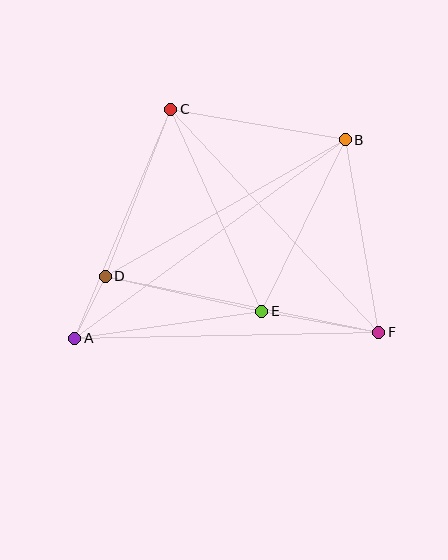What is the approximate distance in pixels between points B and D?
The distance between B and D is approximately 276 pixels.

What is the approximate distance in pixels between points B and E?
The distance between B and E is approximately 191 pixels.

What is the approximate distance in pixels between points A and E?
The distance between A and E is approximately 188 pixels.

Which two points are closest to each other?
Points A and D are closest to each other.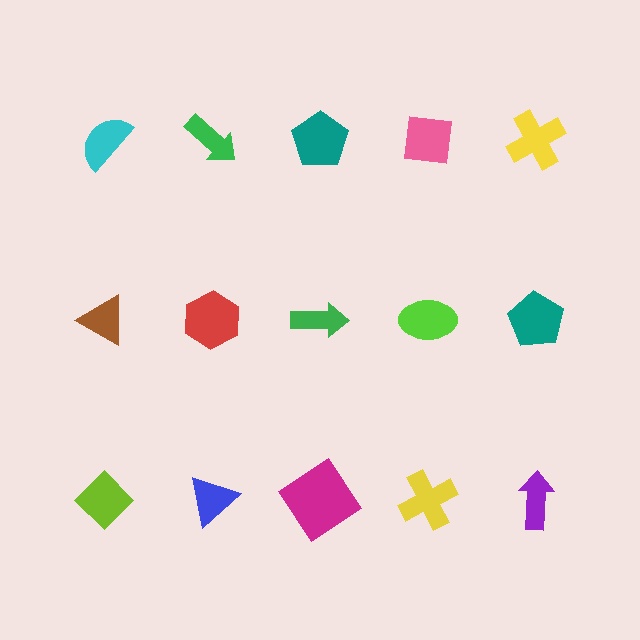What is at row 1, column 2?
A green arrow.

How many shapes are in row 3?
5 shapes.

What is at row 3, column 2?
A blue triangle.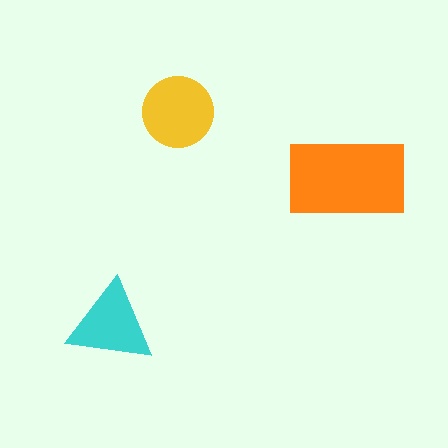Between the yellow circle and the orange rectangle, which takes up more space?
The orange rectangle.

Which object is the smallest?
The cyan triangle.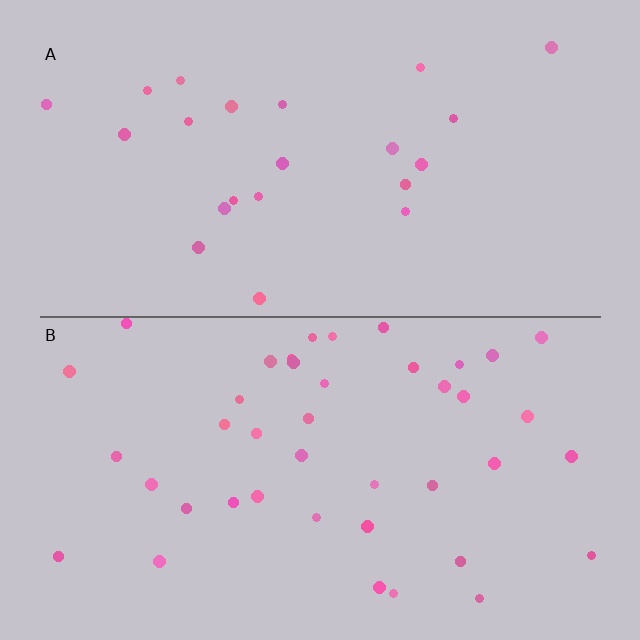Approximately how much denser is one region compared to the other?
Approximately 1.9× — region B over region A.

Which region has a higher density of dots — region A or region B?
B (the bottom).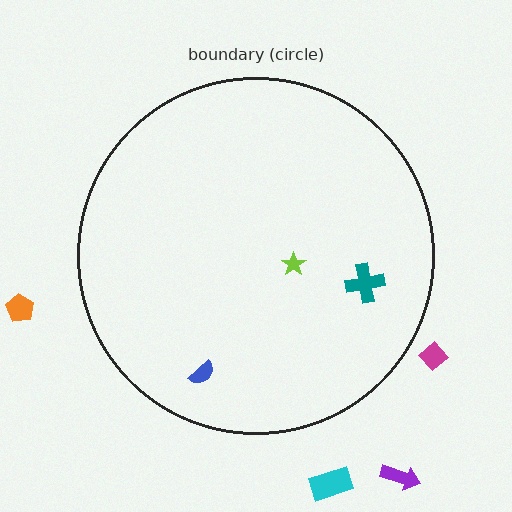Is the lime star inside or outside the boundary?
Inside.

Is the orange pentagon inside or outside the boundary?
Outside.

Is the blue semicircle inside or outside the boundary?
Inside.